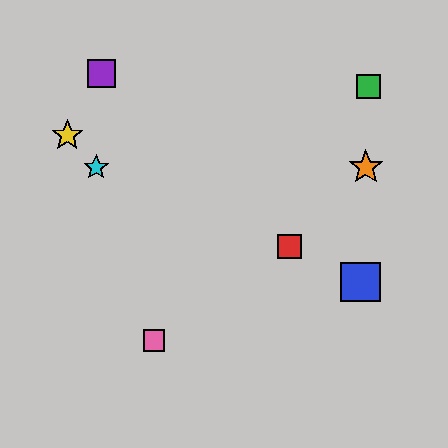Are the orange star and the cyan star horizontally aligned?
Yes, both are at y≈167.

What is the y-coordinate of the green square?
The green square is at y≈86.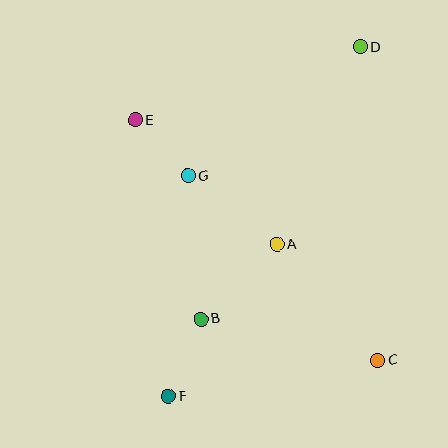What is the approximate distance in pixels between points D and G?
The distance between D and G is approximately 215 pixels.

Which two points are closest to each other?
Points E and G are closest to each other.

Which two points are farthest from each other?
Points D and F are farthest from each other.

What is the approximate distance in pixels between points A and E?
The distance between A and E is approximately 188 pixels.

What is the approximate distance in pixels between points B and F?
The distance between B and F is approximately 84 pixels.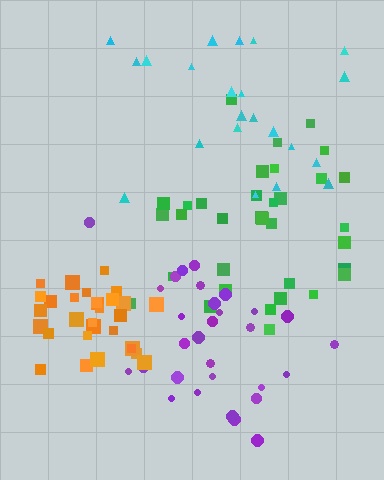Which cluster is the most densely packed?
Orange.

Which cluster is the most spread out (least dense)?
Cyan.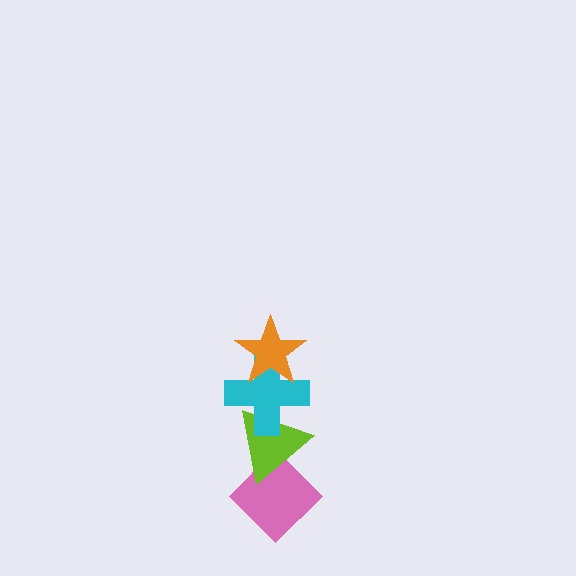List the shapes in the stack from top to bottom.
From top to bottom: the orange star, the cyan cross, the lime triangle, the pink diamond.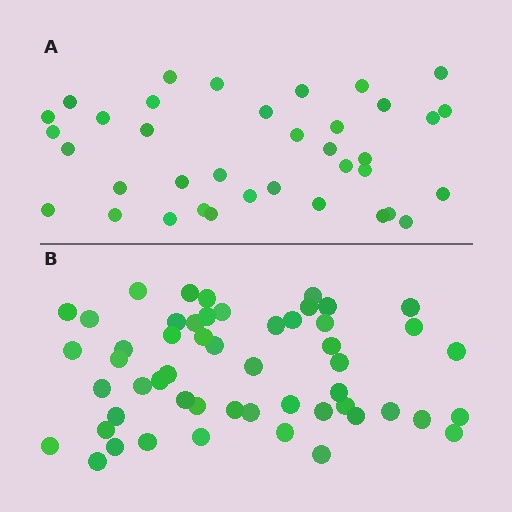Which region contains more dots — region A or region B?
Region B (the bottom region) has more dots.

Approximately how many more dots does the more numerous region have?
Region B has approximately 15 more dots than region A.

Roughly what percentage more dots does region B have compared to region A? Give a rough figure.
About 45% more.